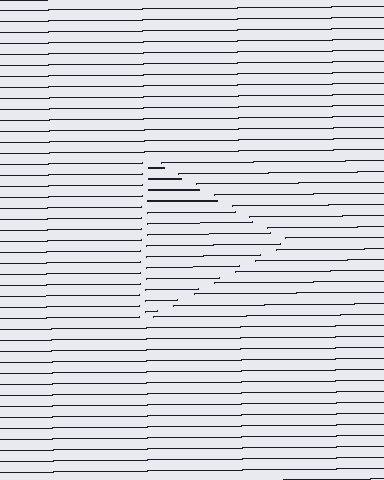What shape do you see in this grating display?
An illusory triangle. The interior of the shape contains the same grating, shifted by half a period — the contour is defined by the phase discontinuity where line-ends from the inner and outer gratings abut.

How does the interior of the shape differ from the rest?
The interior of the shape contains the same grating, shifted by half a period — the contour is defined by the phase discontinuity where line-ends from the inner and outer gratings abut.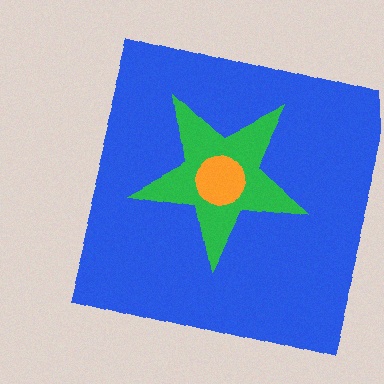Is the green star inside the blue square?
Yes.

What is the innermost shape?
The orange circle.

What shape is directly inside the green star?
The orange circle.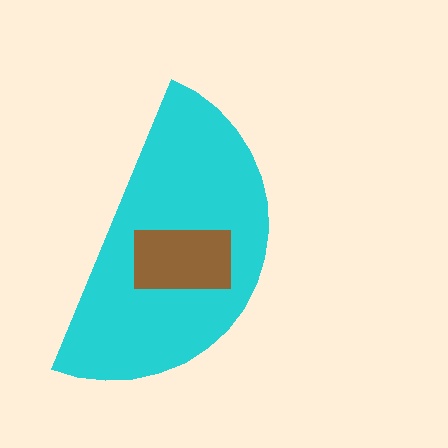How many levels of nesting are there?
2.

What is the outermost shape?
The cyan semicircle.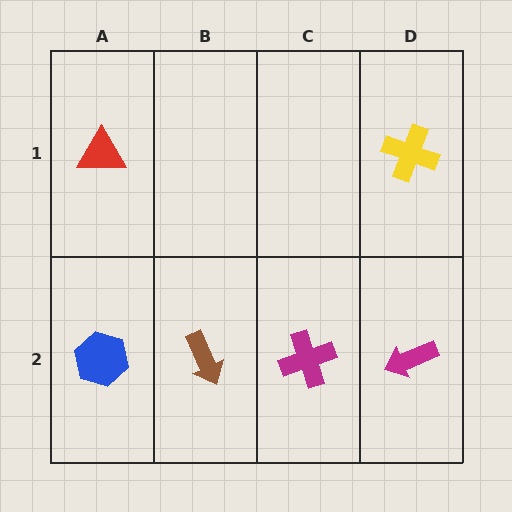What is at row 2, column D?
A magenta arrow.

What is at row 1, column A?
A red triangle.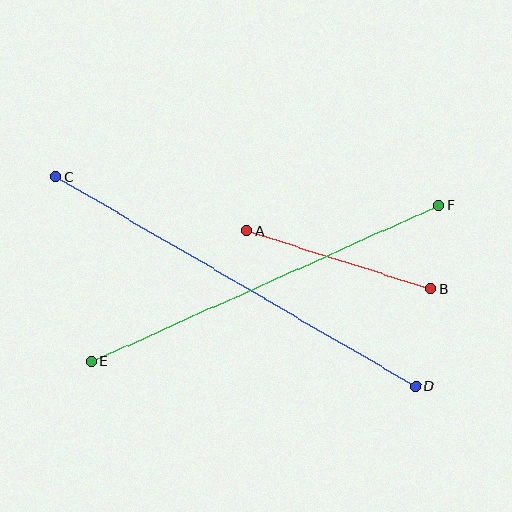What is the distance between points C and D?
The distance is approximately 417 pixels.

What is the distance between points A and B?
The distance is approximately 192 pixels.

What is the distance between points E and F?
The distance is approximately 381 pixels.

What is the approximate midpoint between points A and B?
The midpoint is at approximately (339, 260) pixels.